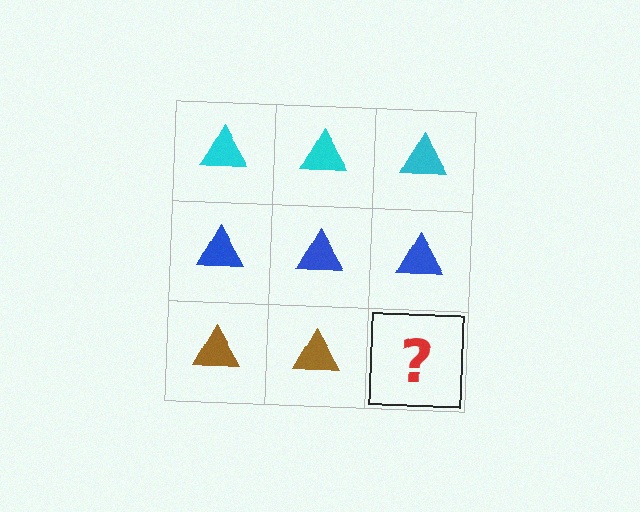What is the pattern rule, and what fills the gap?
The rule is that each row has a consistent color. The gap should be filled with a brown triangle.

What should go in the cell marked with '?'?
The missing cell should contain a brown triangle.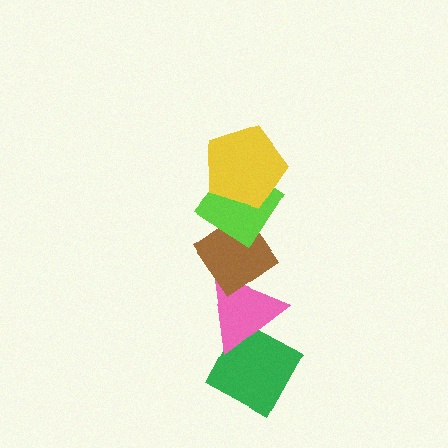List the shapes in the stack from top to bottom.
From top to bottom: the yellow pentagon, the lime diamond, the brown diamond, the pink triangle, the green diamond.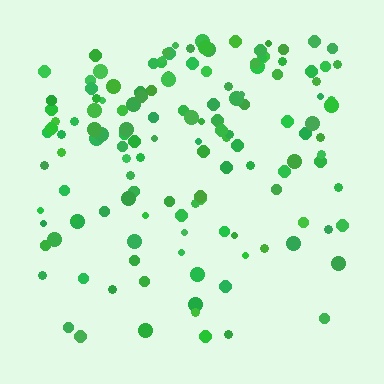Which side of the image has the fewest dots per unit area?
The bottom.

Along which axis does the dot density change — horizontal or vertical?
Vertical.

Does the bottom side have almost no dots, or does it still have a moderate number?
Still a moderate number, just noticeably fewer than the top.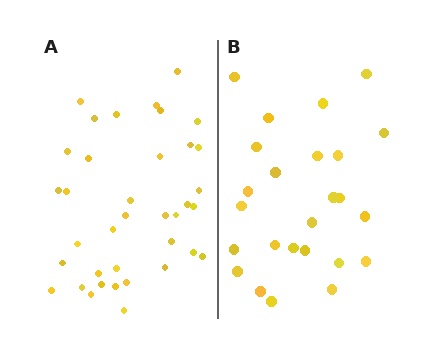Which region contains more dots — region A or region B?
Region A (the left region) has more dots.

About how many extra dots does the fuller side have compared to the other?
Region A has roughly 12 or so more dots than region B.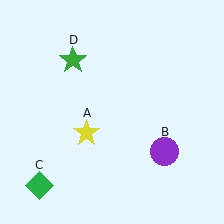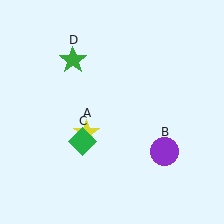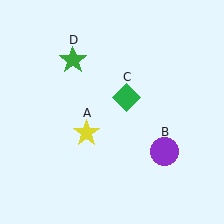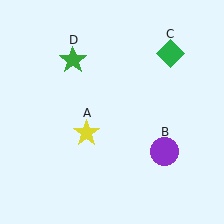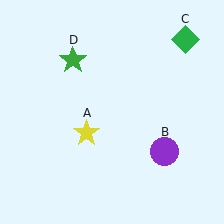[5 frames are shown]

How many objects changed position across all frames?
1 object changed position: green diamond (object C).